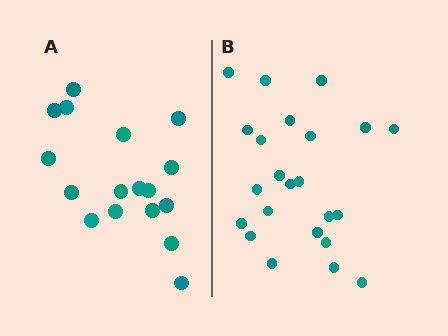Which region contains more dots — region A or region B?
Region B (the right region) has more dots.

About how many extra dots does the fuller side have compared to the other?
Region B has about 6 more dots than region A.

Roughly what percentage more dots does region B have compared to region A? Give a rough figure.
About 35% more.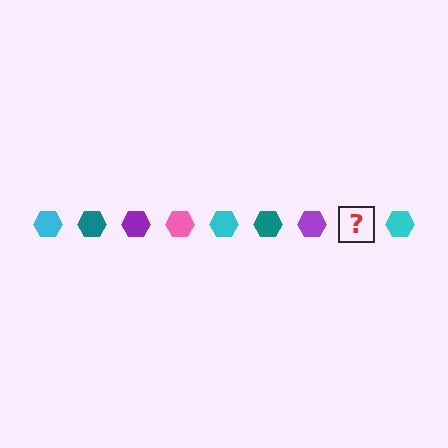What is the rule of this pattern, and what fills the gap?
The rule is that the pattern cycles through cyan, teal, purple, pink hexagons. The gap should be filled with a pink hexagon.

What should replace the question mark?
The question mark should be replaced with a pink hexagon.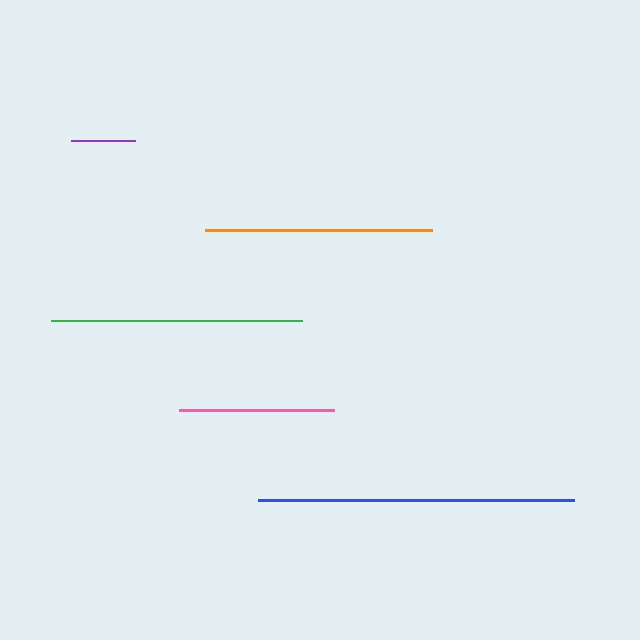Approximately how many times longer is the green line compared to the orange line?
The green line is approximately 1.1 times the length of the orange line.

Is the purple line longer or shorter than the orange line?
The orange line is longer than the purple line.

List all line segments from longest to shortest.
From longest to shortest: blue, green, orange, pink, purple.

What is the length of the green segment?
The green segment is approximately 251 pixels long.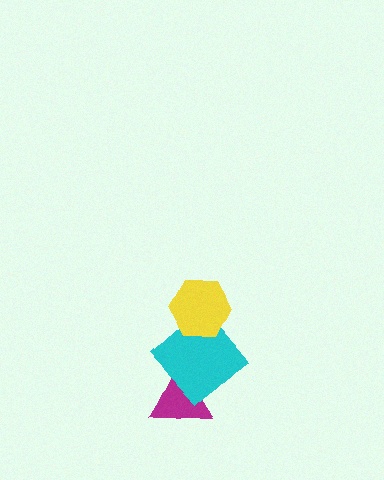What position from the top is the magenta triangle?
The magenta triangle is 3rd from the top.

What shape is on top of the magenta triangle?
The cyan diamond is on top of the magenta triangle.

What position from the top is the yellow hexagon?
The yellow hexagon is 1st from the top.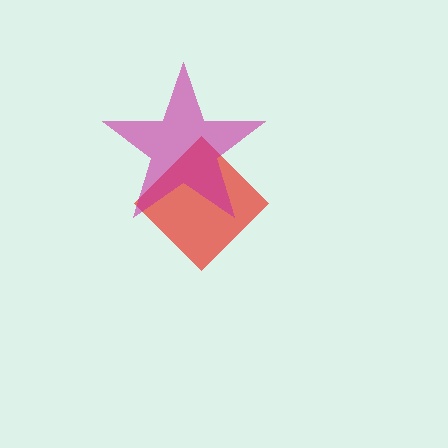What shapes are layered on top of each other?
The layered shapes are: a red diamond, a magenta star.